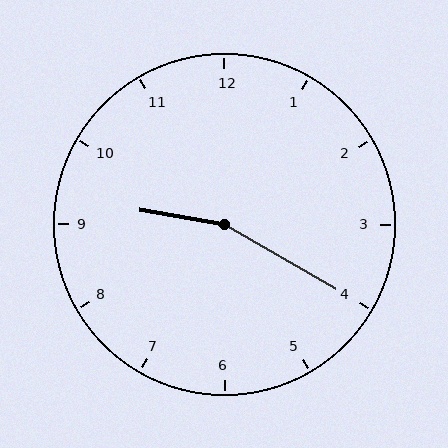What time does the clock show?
9:20.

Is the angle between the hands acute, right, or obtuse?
It is obtuse.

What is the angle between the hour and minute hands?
Approximately 160 degrees.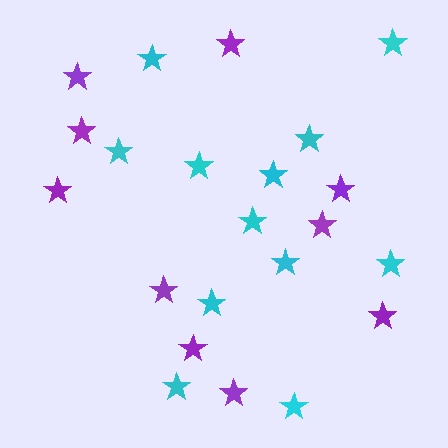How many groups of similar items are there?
There are 2 groups: one group of purple stars (10) and one group of cyan stars (12).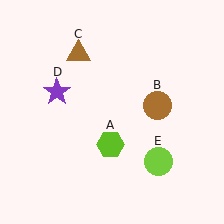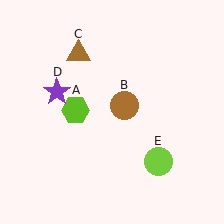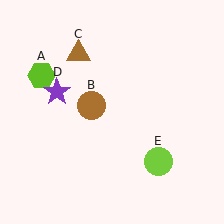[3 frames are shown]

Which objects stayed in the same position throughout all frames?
Brown triangle (object C) and purple star (object D) and lime circle (object E) remained stationary.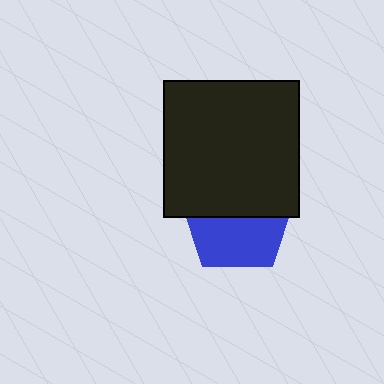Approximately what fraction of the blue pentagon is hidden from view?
Roughly 50% of the blue pentagon is hidden behind the black square.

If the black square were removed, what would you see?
You would see the complete blue pentagon.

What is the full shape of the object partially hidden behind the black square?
The partially hidden object is a blue pentagon.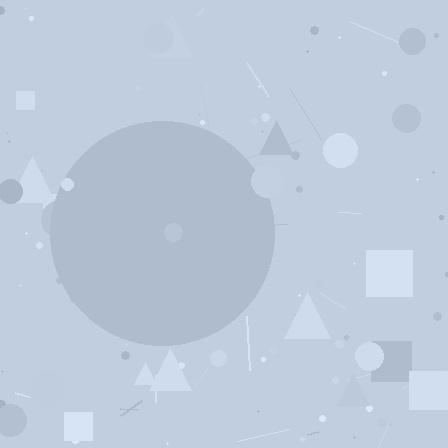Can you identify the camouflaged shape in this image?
The camouflaged shape is a circle.